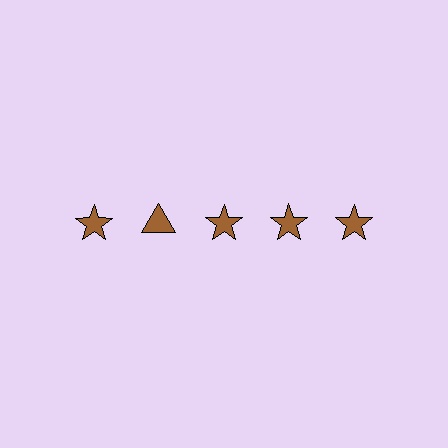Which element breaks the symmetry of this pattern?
The brown triangle in the top row, second from left column breaks the symmetry. All other shapes are brown stars.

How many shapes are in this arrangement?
There are 5 shapes arranged in a grid pattern.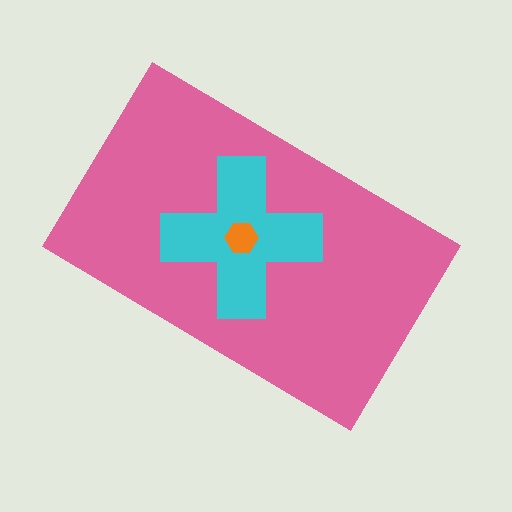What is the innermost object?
The orange hexagon.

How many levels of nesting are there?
3.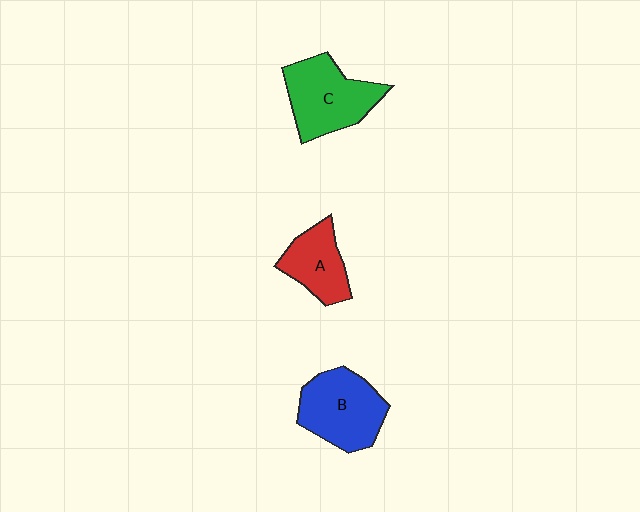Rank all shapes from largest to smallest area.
From largest to smallest: C (green), B (blue), A (red).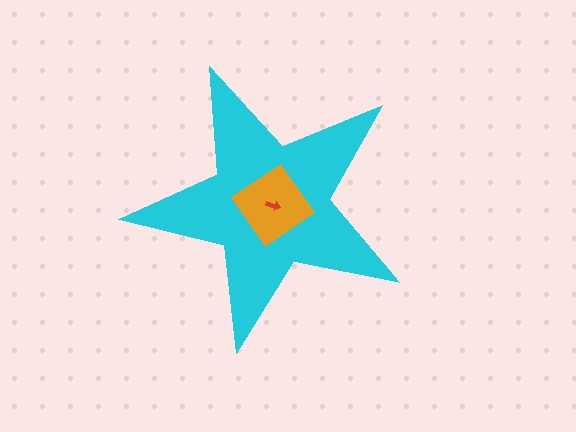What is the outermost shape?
The cyan star.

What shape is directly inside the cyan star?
The orange diamond.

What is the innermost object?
The red arrow.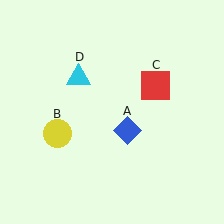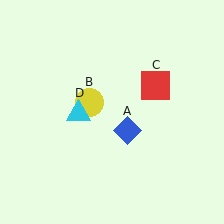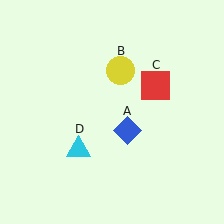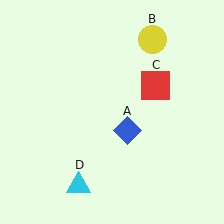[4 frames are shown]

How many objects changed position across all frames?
2 objects changed position: yellow circle (object B), cyan triangle (object D).